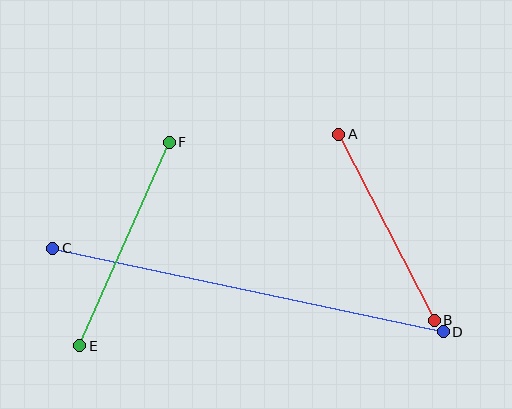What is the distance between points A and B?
The distance is approximately 209 pixels.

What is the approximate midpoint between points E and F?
The midpoint is at approximately (125, 244) pixels.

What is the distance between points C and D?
The distance is approximately 400 pixels.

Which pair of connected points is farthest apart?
Points C and D are farthest apart.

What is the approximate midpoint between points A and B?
The midpoint is at approximately (386, 227) pixels.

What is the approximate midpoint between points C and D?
The midpoint is at approximately (248, 290) pixels.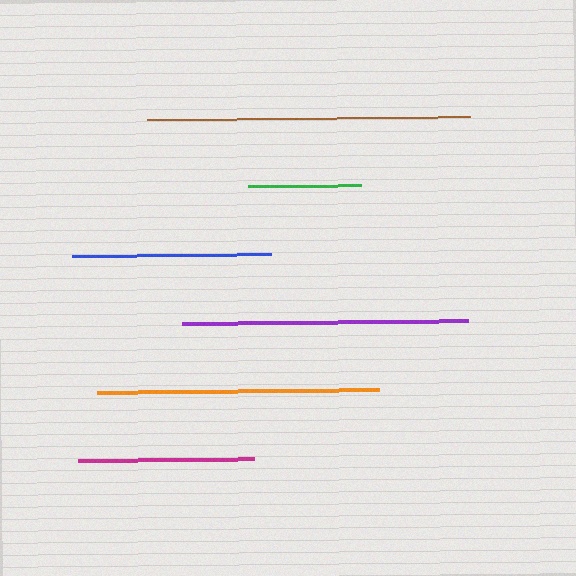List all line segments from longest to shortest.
From longest to shortest: brown, purple, orange, blue, magenta, green.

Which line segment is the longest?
The brown line is the longest at approximately 323 pixels.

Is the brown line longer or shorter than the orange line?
The brown line is longer than the orange line.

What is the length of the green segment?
The green segment is approximately 112 pixels long.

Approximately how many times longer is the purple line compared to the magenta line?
The purple line is approximately 1.6 times the length of the magenta line.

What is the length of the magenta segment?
The magenta segment is approximately 176 pixels long.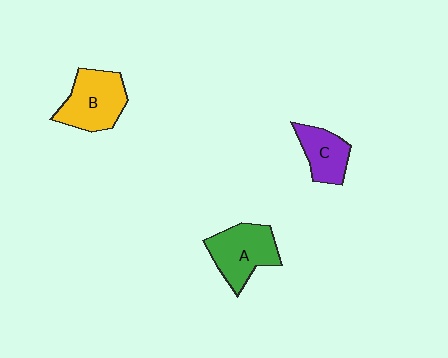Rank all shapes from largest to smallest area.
From largest to smallest: B (yellow), A (green), C (purple).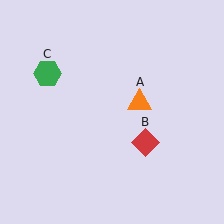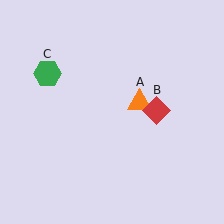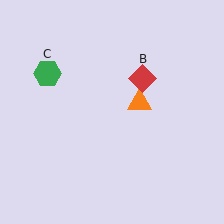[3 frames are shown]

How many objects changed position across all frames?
1 object changed position: red diamond (object B).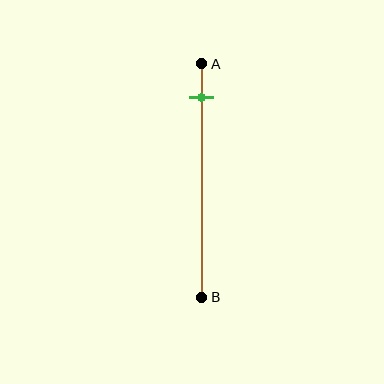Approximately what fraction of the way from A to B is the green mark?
The green mark is approximately 15% of the way from A to B.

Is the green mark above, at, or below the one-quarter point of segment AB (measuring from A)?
The green mark is above the one-quarter point of segment AB.